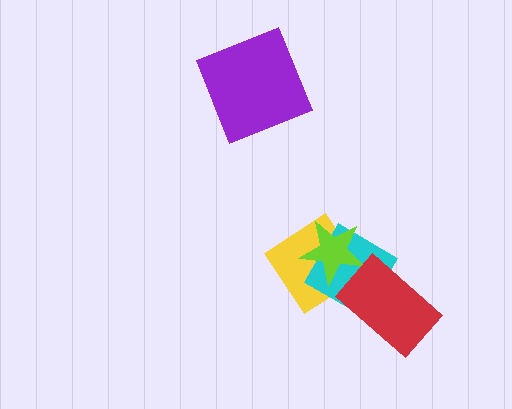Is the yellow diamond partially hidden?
Yes, it is partially covered by another shape.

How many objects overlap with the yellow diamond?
2 objects overlap with the yellow diamond.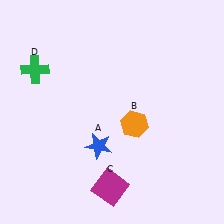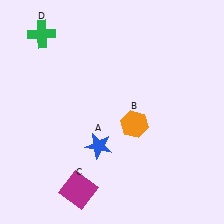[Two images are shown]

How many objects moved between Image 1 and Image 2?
2 objects moved between the two images.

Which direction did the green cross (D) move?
The green cross (D) moved up.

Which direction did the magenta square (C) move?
The magenta square (C) moved left.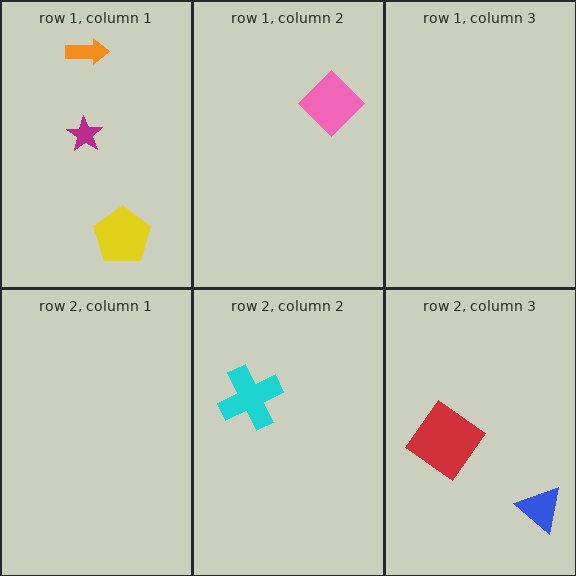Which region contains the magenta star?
The row 1, column 1 region.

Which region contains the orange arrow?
The row 1, column 1 region.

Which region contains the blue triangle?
The row 2, column 3 region.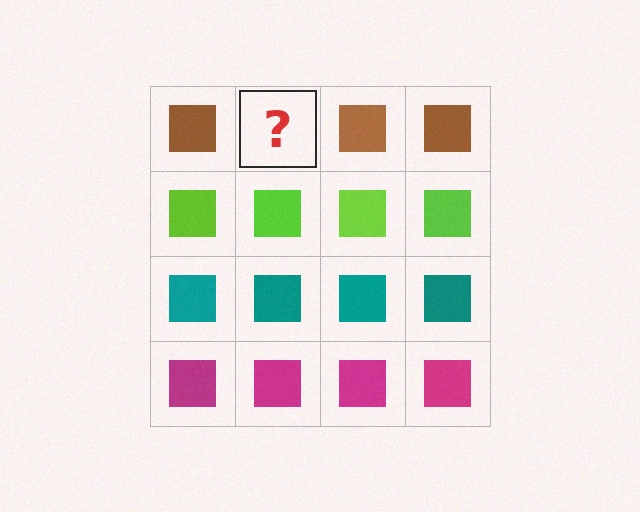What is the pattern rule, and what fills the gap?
The rule is that each row has a consistent color. The gap should be filled with a brown square.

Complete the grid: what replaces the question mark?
The question mark should be replaced with a brown square.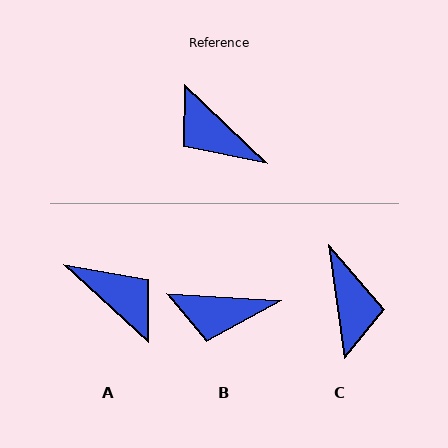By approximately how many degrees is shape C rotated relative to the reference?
Approximately 142 degrees counter-clockwise.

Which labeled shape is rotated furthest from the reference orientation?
A, about 179 degrees away.